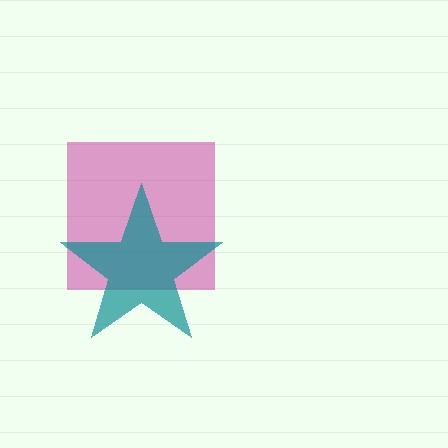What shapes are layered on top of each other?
The layered shapes are: a magenta square, a teal star.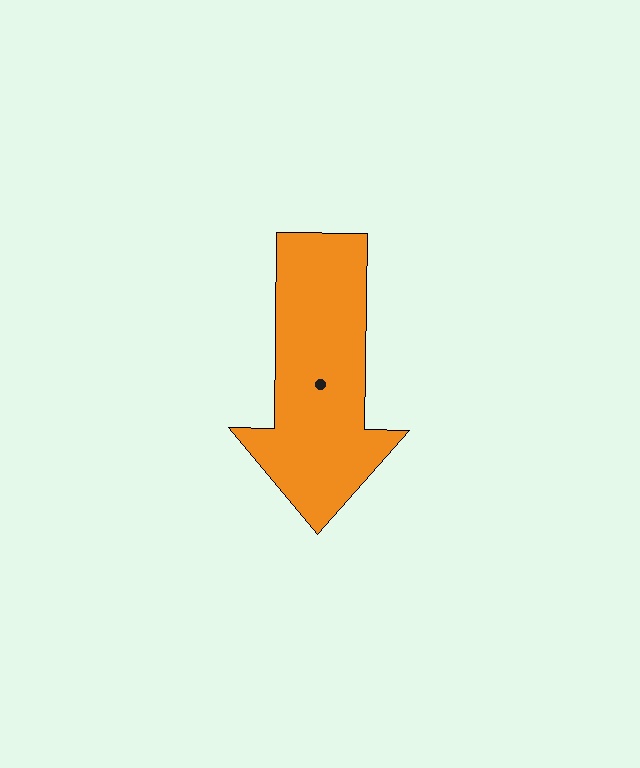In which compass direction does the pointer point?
South.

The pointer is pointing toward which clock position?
Roughly 6 o'clock.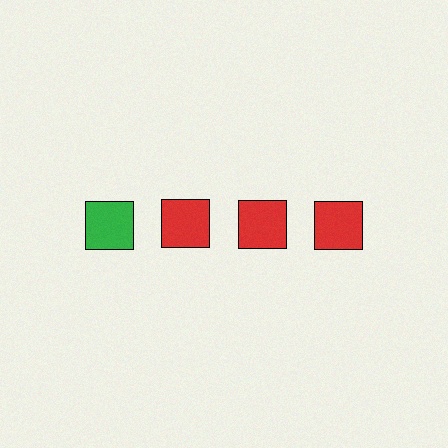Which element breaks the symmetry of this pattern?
The green square in the top row, leftmost column breaks the symmetry. All other shapes are red squares.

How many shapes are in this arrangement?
There are 4 shapes arranged in a grid pattern.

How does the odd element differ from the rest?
It has a different color: green instead of red.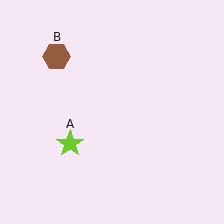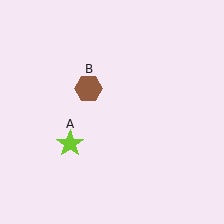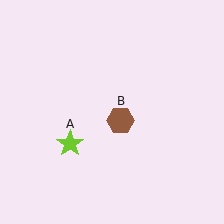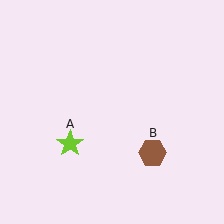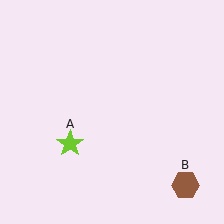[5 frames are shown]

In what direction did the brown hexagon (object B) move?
The brown hexagon (object B) moved down and to the right.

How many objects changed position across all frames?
1 object changed position: brown hexagon (object B).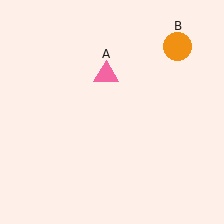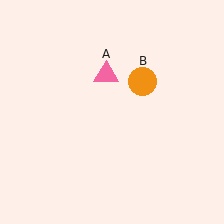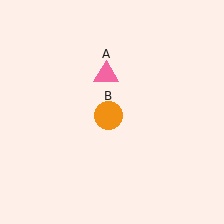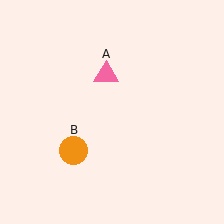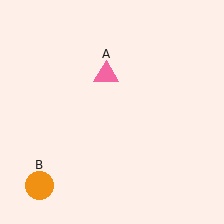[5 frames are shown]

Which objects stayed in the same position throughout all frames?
Pink triangle (object A) remained stationary.